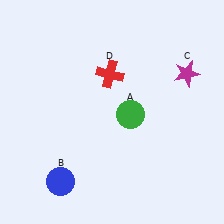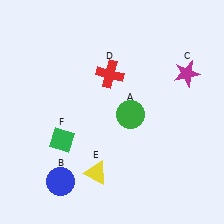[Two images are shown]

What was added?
A yellow triangle (E), a green diamond (F) were added in Image 2.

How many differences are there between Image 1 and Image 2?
There are 2 differences between the two images.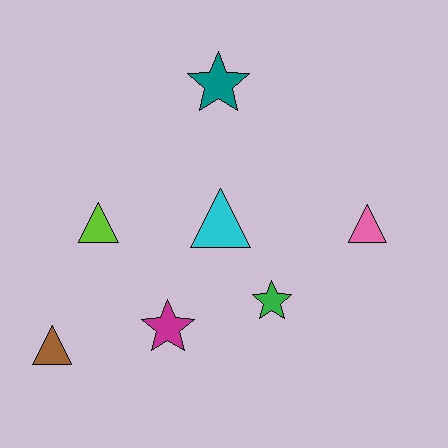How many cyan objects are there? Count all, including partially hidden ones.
There is 1 cyan object.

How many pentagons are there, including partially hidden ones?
There are no pentagons.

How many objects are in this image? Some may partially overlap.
There are 7 objects.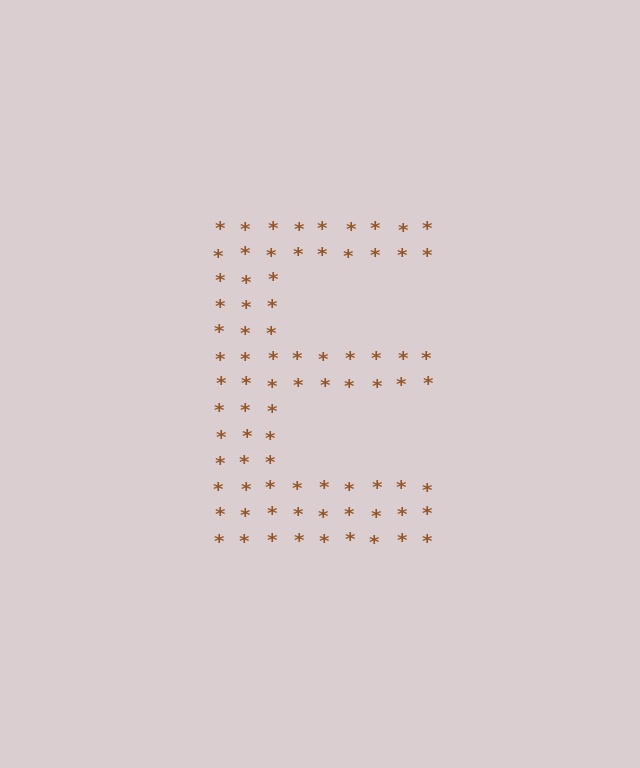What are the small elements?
The small elements are asterisks.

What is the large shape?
The large shape is the letter E.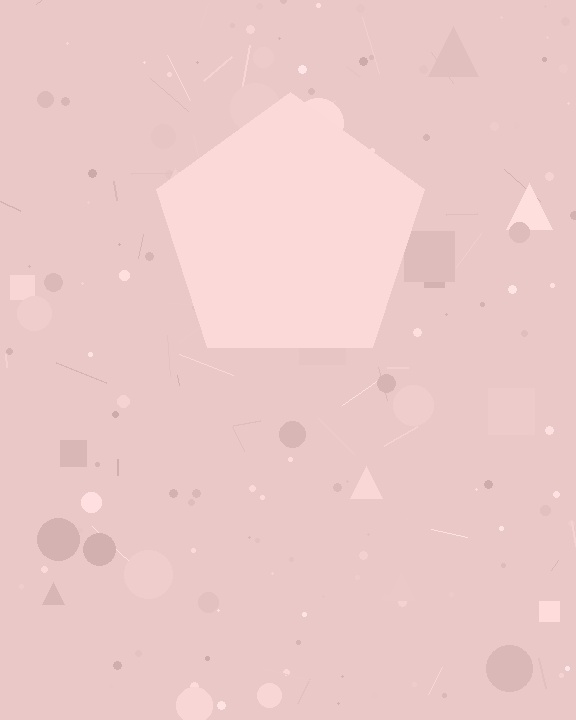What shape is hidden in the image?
A pentagon is hidden in the image.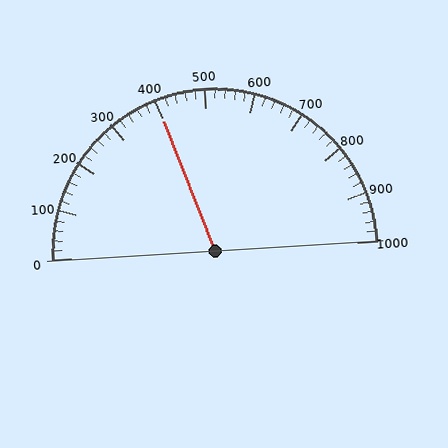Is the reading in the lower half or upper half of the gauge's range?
The reading is in the lower half of the range (0 to 1000).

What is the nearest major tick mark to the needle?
The nearest major tick mark is 400.